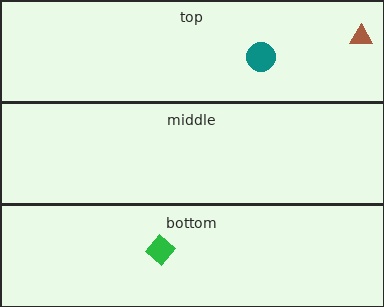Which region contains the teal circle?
The top region.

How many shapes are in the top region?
2.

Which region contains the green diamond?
The bottom region.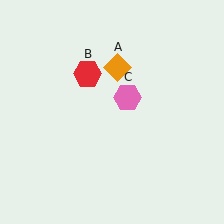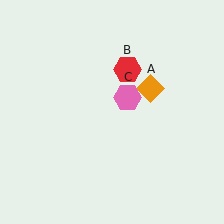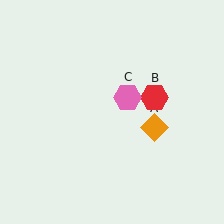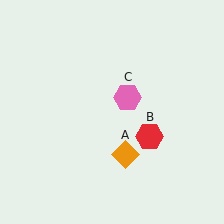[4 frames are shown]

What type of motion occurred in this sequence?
The orange diamond (object A), red hexagon (object B) rotated clockwise around the center of the scene.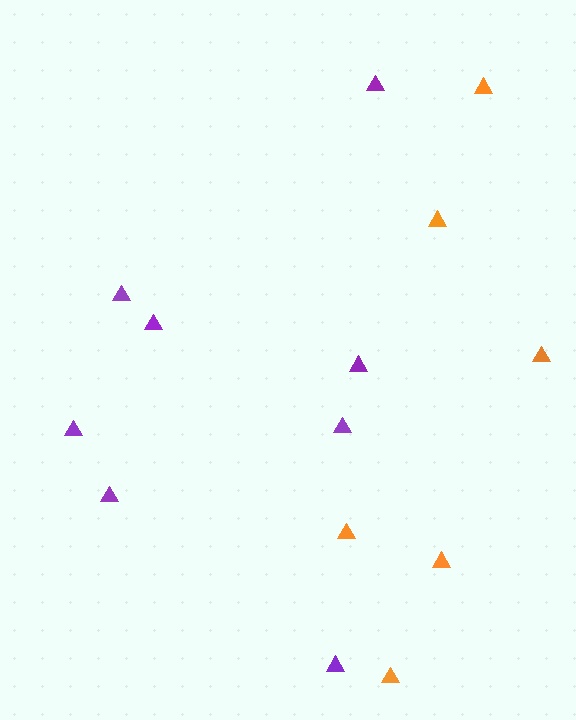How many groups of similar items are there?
There are 2 groups: one group of orange triangles (6) and one group of purple triangles (8).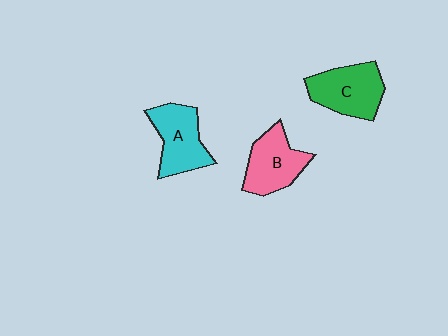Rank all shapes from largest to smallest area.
From largest to smallest: C (green), A (cyan), B (pink).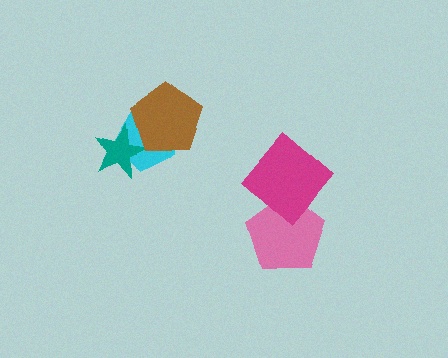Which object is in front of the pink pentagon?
The magenta diamond is in front of the pink pentagon.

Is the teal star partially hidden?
Yes, it is partially covered by another shape.